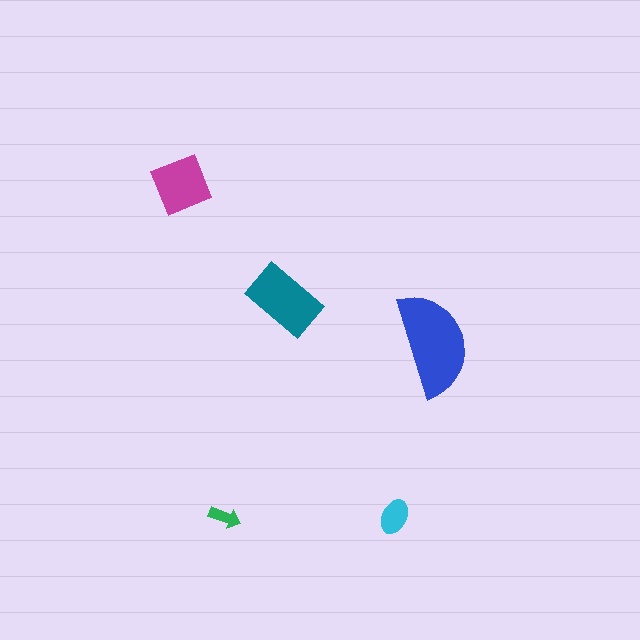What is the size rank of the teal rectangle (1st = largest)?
2nd.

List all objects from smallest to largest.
The green arrow, the cyan ellipse, the magenta square, the teal rectangle, the blue semicircle.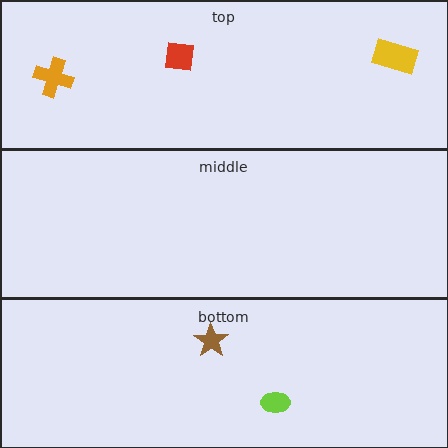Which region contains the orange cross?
The top region.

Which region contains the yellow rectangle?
The top region.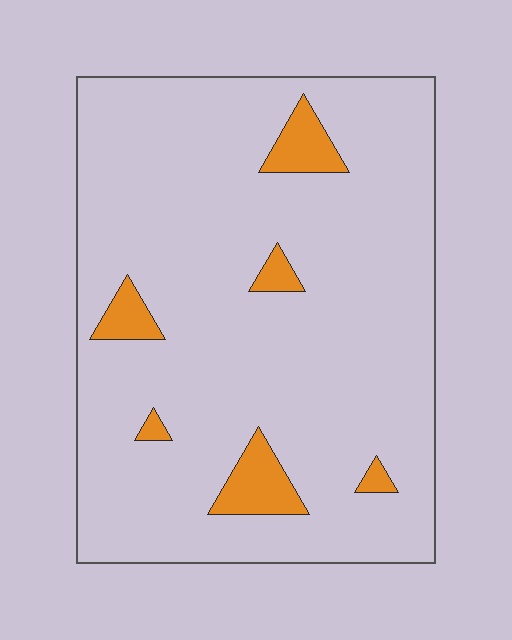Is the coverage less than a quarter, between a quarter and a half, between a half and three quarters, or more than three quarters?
Less than a quarter.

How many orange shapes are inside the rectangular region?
6.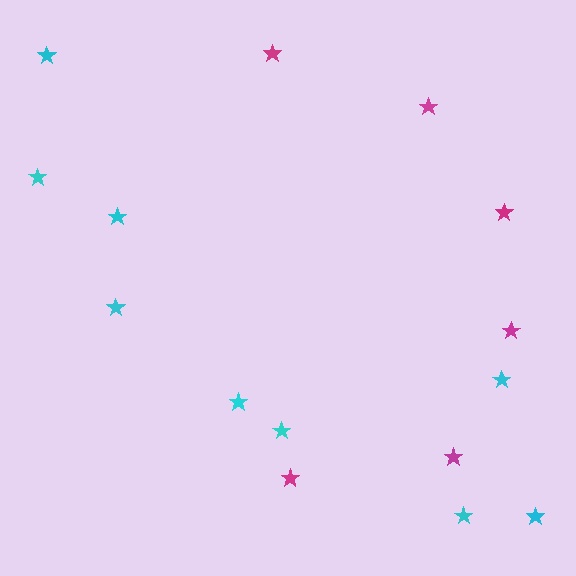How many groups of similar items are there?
There are 2 groups: one group of magenta stars (6) and one group of cyan stars (9).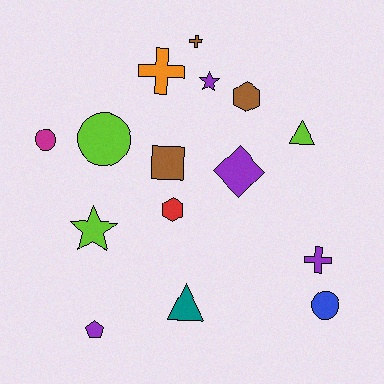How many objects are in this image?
There are 15 objects.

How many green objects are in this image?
There are no green objects.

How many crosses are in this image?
There are 3 crosses.